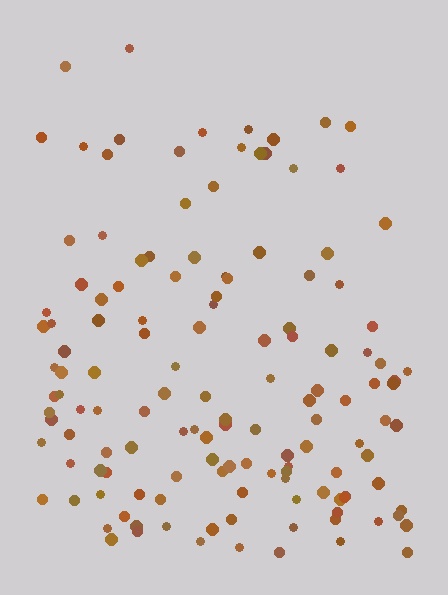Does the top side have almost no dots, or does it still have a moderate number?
Still a moderate number, just noticeably fewer than the bottom.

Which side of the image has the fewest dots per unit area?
The top.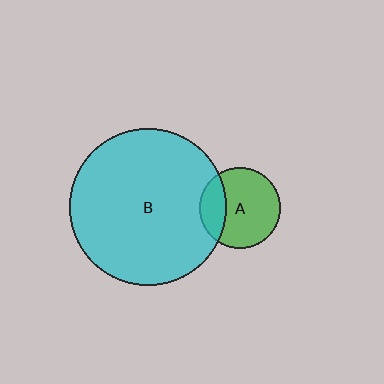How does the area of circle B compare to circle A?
Approximately 3.8 times.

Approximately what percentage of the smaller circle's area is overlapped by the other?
Approximately 25%.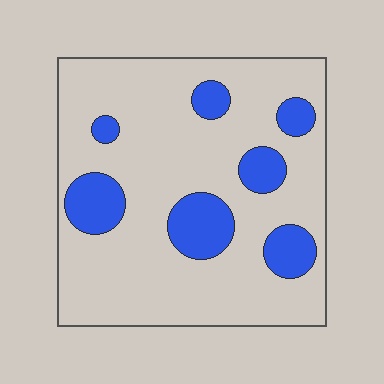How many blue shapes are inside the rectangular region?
7.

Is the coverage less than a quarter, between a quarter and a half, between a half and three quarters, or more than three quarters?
Less than a quarter.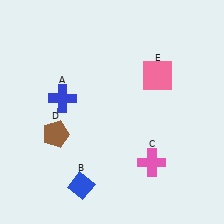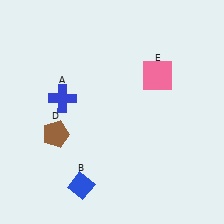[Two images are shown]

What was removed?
The pink cross (C) was removed in Image 2.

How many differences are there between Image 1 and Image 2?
There is 1 difference between the two images.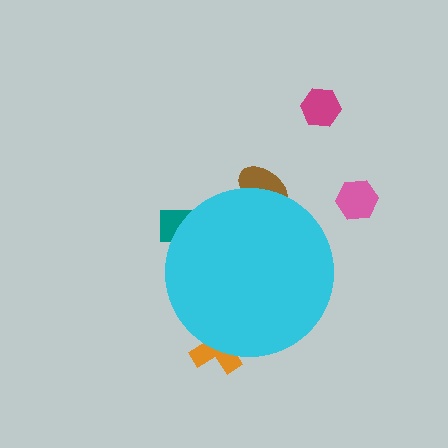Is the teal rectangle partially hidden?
Yes, the teal rectangle is partially hidden behind the cyan circle.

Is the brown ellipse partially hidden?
Yes, the brown ellipse is partially hidden behind the cyan circle.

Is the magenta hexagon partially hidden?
No, the magenta hexagon is fully visible.